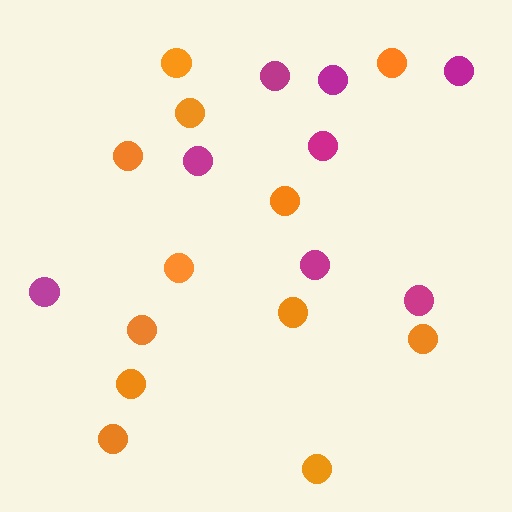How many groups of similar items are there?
There are 2 groups: one group of orange circles (12) and one group of magenta circles (8).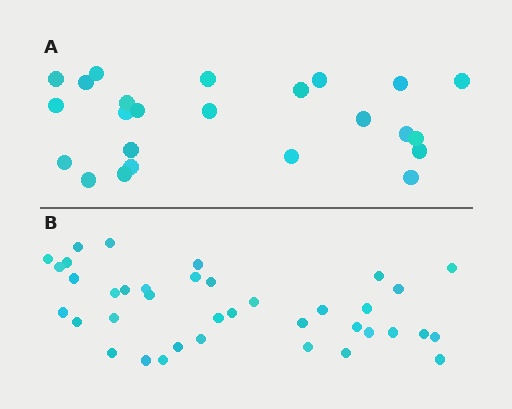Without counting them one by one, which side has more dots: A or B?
Region B (the bottom region) has more dots.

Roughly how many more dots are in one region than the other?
Region B has approximately 15 more dots than region A.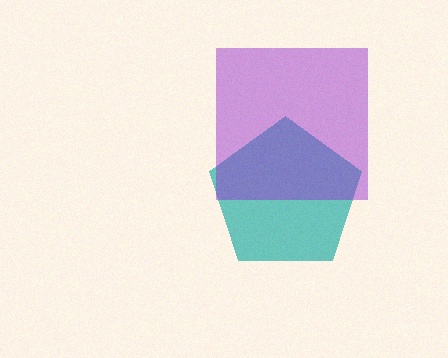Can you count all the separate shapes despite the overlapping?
Yes, there are 2 separate shapes.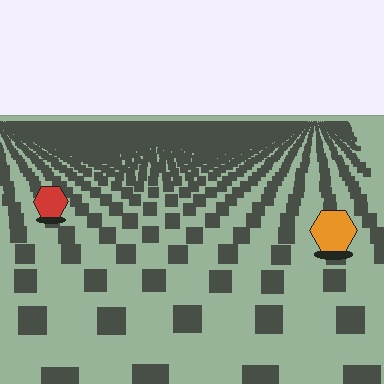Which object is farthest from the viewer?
The red hexagon is farthest from the viewer. It appears smaller and the ground texture around it is denser.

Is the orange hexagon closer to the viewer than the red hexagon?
Yes. The orange hexagon is closer — you can tell from the texture gradient: the ground texture is coarser near it.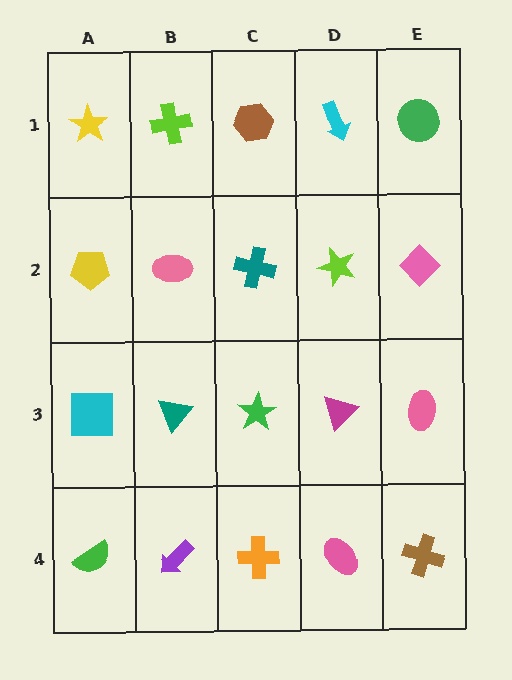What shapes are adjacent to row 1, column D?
A lime star (row 2, column D), a brown hexagon (row 1, column C), a green circle (row 1, column E).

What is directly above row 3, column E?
A pink diamond.